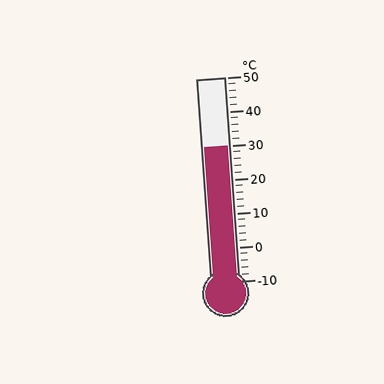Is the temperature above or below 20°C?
The temperature is above 20°C.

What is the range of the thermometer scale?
The thermometer scale ranges from -10°C to 50°C.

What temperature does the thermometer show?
The thermometer shows approximately 30°C.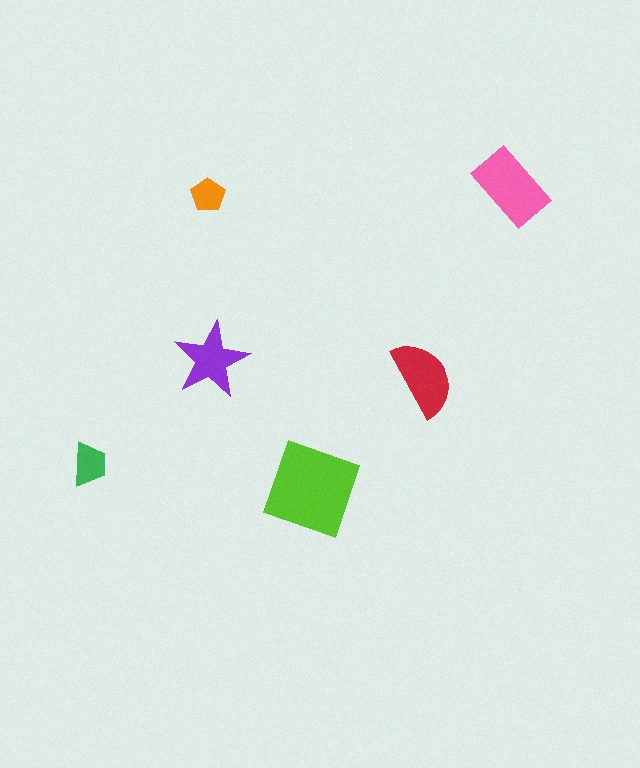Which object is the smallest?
The orange pentagon.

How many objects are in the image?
There are 6 objects in the image.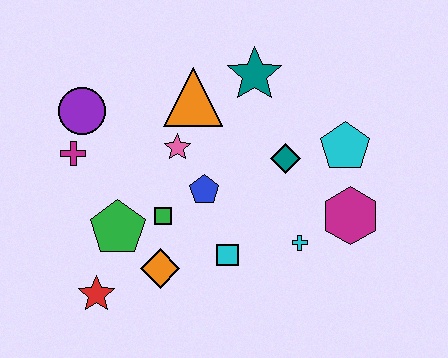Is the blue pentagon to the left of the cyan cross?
Yes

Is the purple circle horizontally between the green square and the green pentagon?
No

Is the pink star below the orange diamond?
No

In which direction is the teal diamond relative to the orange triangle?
The teal diamond is to the right of the orange triangle.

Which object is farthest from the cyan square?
The purple circle is farthest from the cyan square.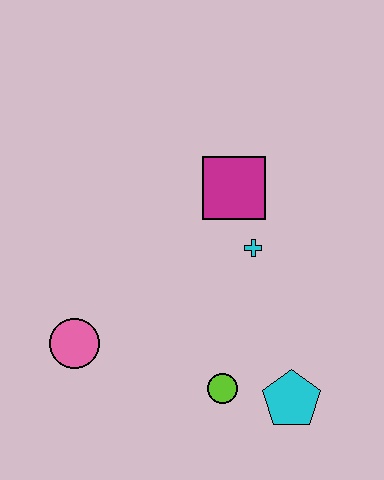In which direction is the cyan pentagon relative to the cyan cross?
The cyan pentagon is below the cyan cross.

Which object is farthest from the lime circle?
The magenta square is farthest from the lime circle.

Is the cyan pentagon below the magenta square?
Yes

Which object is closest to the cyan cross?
The magenta square is closest to the cyan cross.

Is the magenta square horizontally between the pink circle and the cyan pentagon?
Yes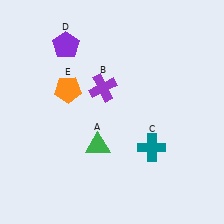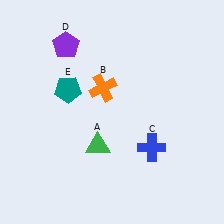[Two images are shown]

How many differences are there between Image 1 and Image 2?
There are 3 differences between the two images.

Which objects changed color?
B changed from purple to orange. C changed from teal to blue. E changed from orange to teal.